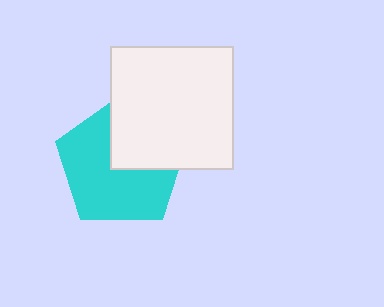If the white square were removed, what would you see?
You would see the complete cyan pentagon.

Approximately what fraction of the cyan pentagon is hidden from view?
Roughly 36% of the cyan pentagon is hidden behind the white square.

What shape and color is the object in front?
The object in front is a white square.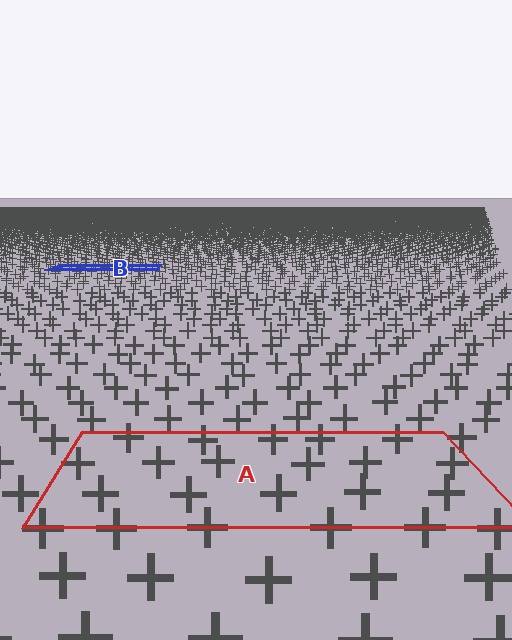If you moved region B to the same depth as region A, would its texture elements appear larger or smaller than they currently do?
They would appear larger. At a closer depth, the same texture elements are projected at a bigger on-screen size.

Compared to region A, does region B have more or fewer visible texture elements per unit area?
Region B has more texture elements per unit area — they are packed more densely because it is farther away.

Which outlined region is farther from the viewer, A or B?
Region B is farther from the viewer — the texture elements inside it appear smaller and more densely packed.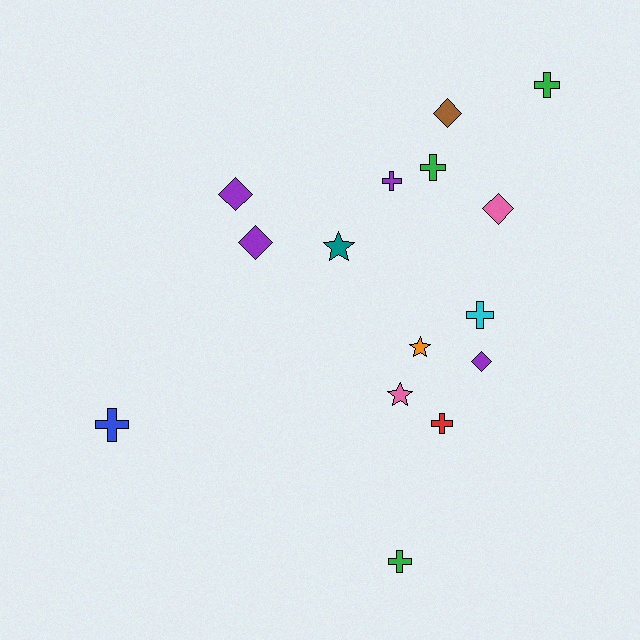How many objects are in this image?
There are 15 objects.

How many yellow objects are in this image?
There are no yellow objects.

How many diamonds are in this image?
There are 5 diamonds.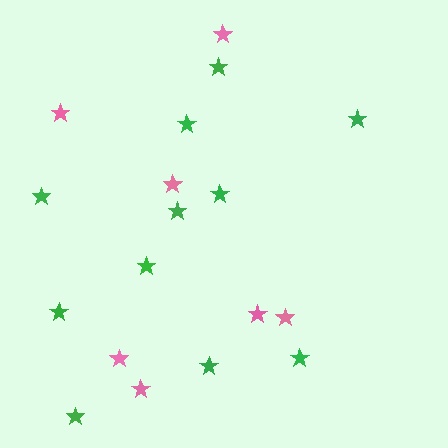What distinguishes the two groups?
There are 2 groups: one group of green stars (11) and one group of pink stars (7).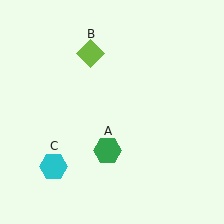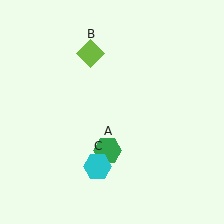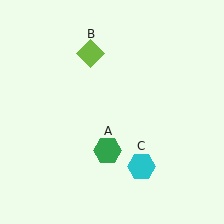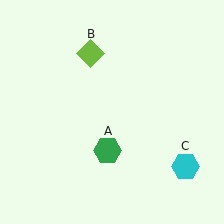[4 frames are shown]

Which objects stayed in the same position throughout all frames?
Green hexagon (object A) and lime diamond (object B) remained stationary.